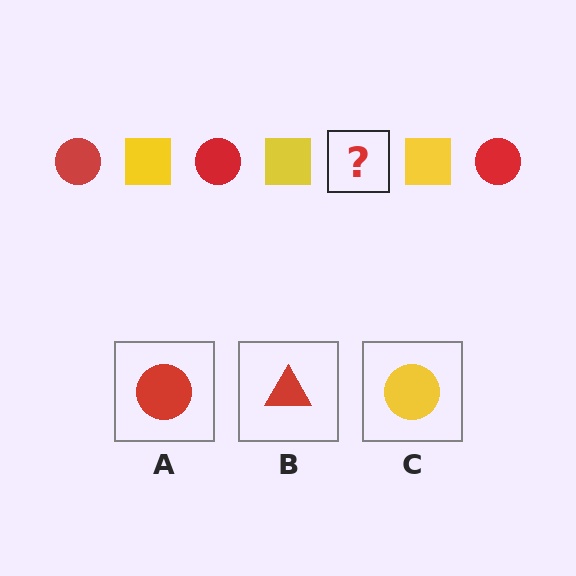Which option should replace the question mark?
Option A.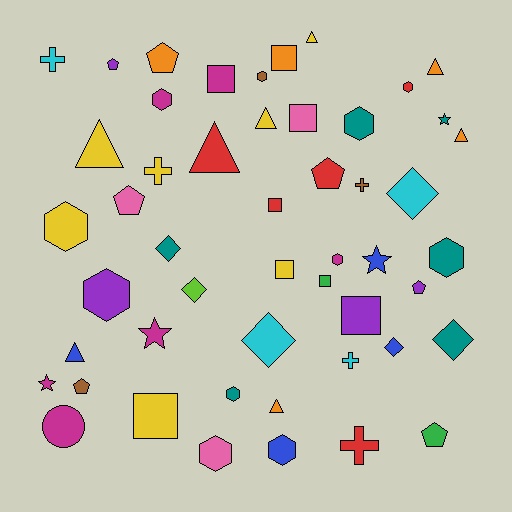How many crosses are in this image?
There are 5 crosses.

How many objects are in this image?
There are 50 objects.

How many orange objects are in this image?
There are 5 orange objects.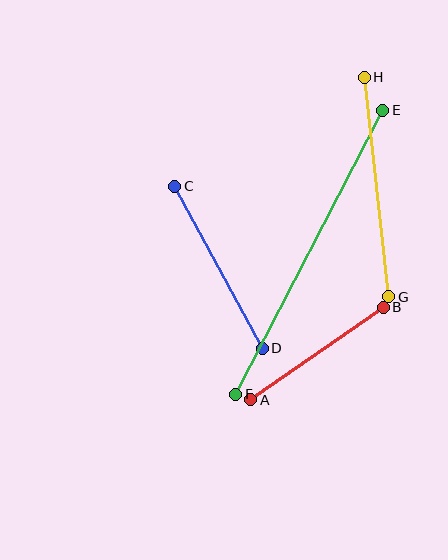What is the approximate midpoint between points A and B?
The midpoint is at approximately (317, 354) pixels.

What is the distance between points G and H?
The distance is approximately 221 pixels.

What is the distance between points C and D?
The distance is approximately 184 pixels.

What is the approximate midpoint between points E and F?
The midpoint is at approximately (309, 252) pixels.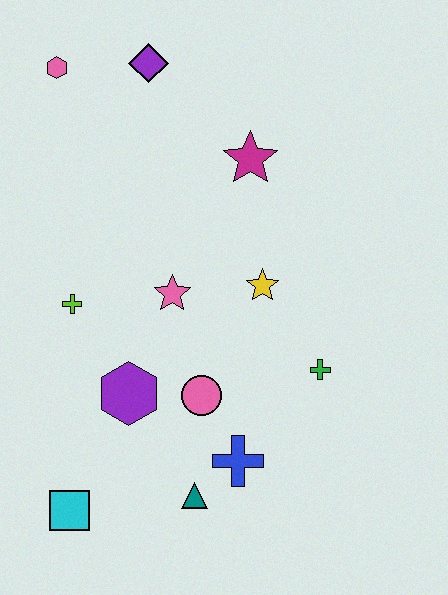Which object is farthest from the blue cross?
The pink hexagon is farthest from the blue cross.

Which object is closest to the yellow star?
The pink star is closest to the yellow star.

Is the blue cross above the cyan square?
Yes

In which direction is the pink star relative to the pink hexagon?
The pink star is below the pink hexagon.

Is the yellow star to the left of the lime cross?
No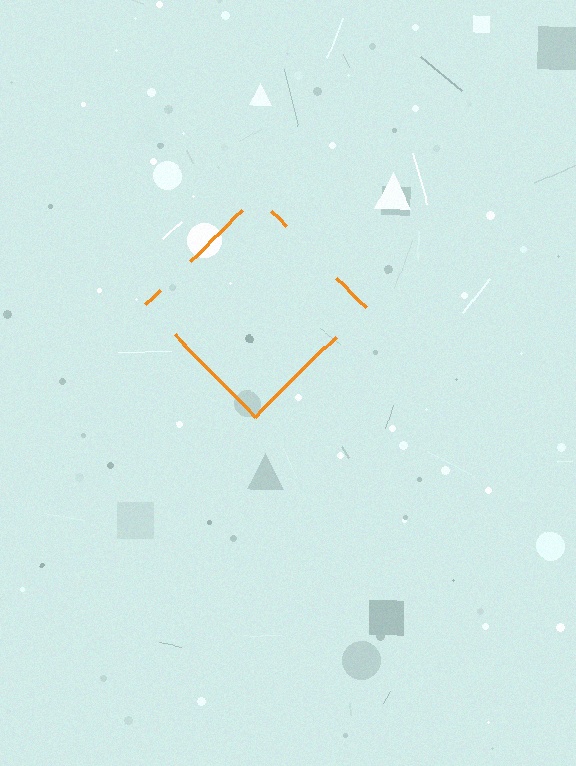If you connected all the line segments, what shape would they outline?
They would outline a diamond.